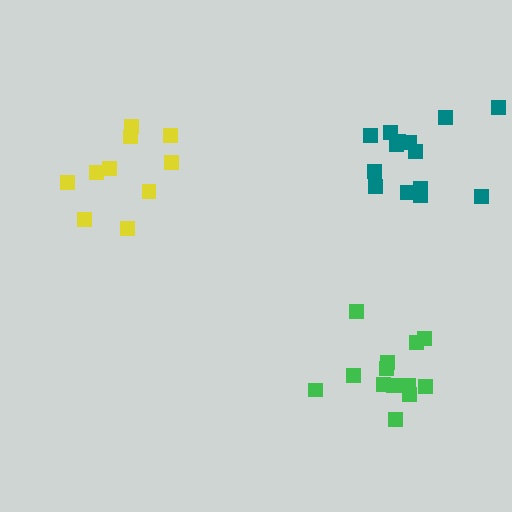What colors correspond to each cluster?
The clusters are colored: yellow, teal, green.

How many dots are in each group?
Group 1: 10 dots, Group 2: 14 dots, Group 3: 13 dots (37 total).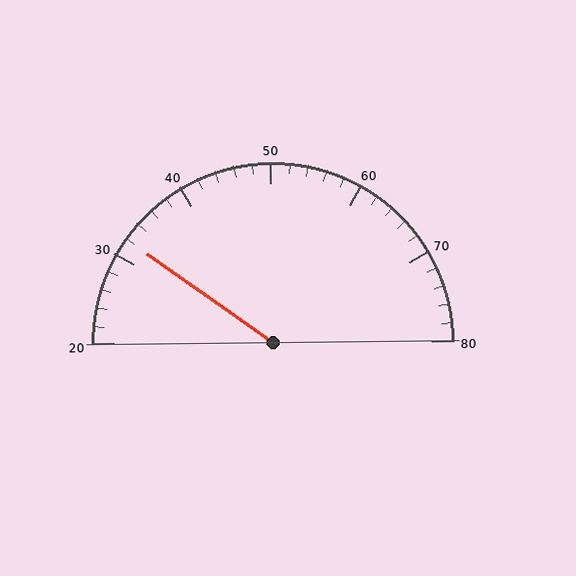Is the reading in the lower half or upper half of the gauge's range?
The reading is in the lower half of the range (20 to 80).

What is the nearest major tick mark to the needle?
The nearest major tick mark is 30.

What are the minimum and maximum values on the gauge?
The gauge ranges from 20 to 80.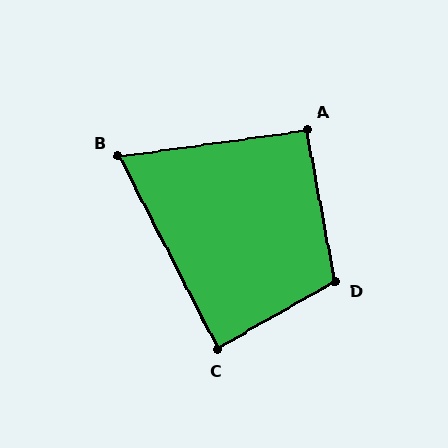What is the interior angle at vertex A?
Approximately 93 degrees (approximately right).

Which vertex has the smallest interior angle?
B, at approximately 71 degrees.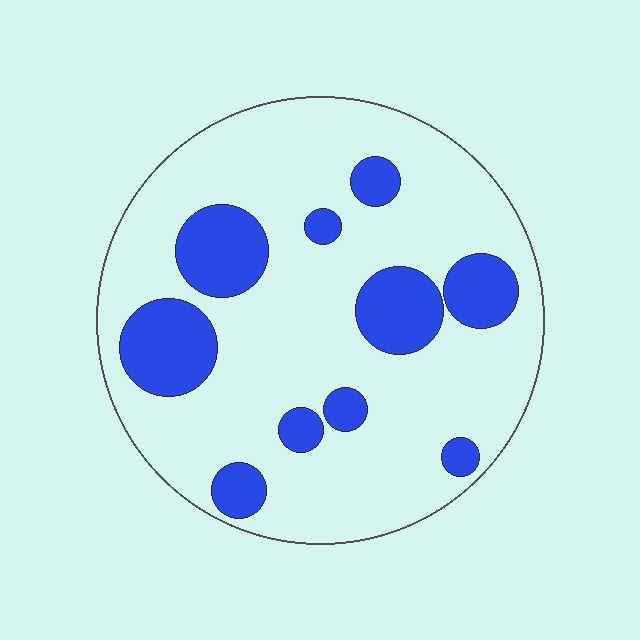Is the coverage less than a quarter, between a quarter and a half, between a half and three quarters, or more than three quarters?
Less than a quarter.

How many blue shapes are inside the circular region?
10.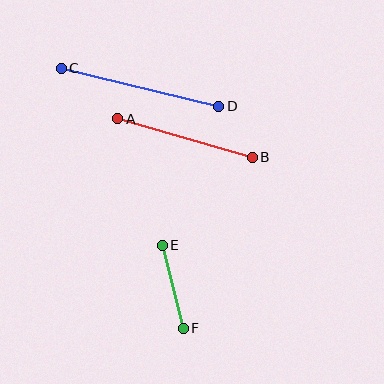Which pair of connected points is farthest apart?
Points C and D are farthest apart.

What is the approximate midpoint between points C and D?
The midpoint is at approximately (140, 87) pixels.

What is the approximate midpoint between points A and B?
The midpoint is at approximately (185, 138) pixels.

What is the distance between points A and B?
The distance is approximately 140 pixels.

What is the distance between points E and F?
The distance is approximately 86 pixels.